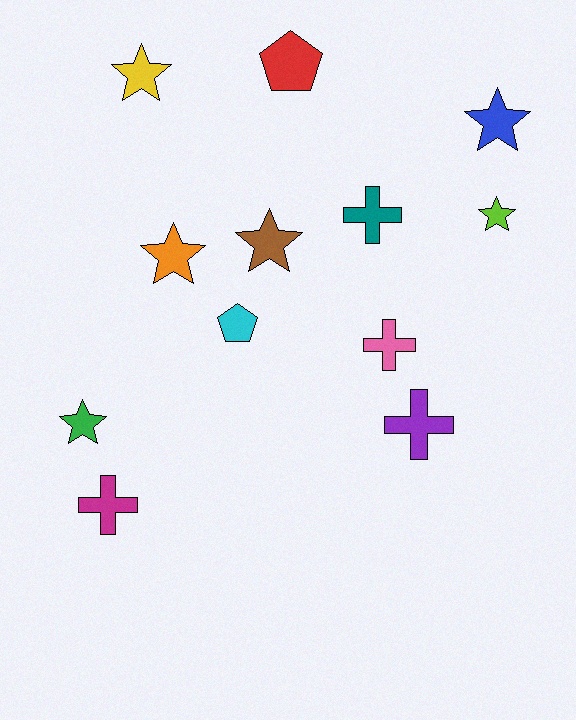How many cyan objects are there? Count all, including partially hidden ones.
There is 1 cyan object.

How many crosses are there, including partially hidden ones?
There are 4 crosses.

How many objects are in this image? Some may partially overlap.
There are 12 objects.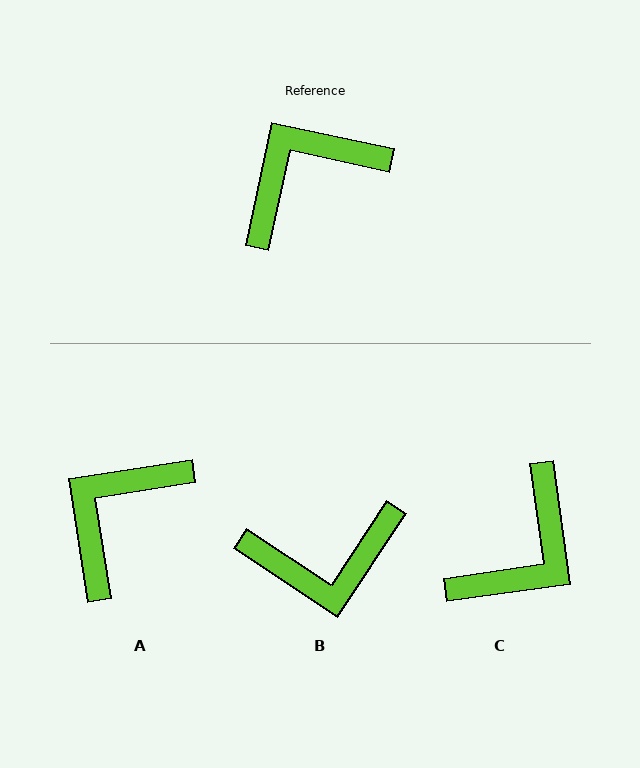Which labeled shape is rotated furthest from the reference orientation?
C, about 160 degrees away.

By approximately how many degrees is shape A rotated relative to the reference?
Approximately 21 degrees counter-clockwise.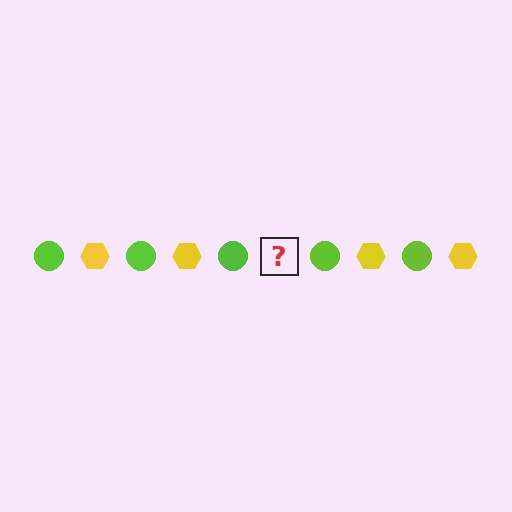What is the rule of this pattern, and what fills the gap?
The rule is that the pattern alternates between lime circle and yellow hexagon. The gap should be filled with a yellow hexagon.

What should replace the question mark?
The question mark should be replaced with a yellow hexagon.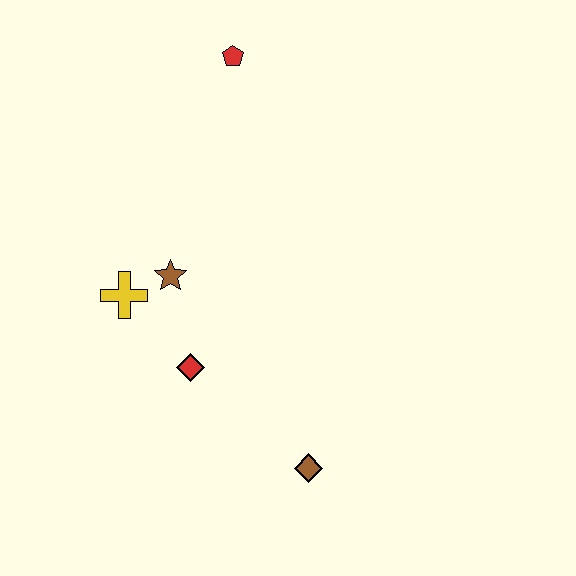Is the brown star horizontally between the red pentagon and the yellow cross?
Yes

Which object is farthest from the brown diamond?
The red pentagon is farthest from the brown diamond.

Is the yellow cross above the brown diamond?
Yes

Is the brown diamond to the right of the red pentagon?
Yes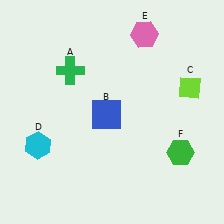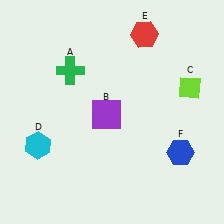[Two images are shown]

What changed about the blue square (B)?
In Image 1, B is blue. In Image 2, it changed to purple.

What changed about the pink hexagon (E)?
In Image 1, E is pink. In Image 2, it changed to red.